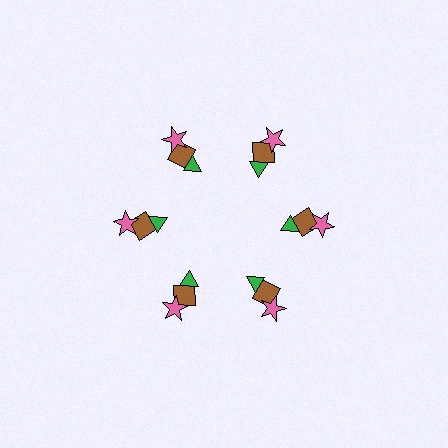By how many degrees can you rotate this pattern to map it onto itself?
The pattern maps onto itself every 60 degrees of rotation.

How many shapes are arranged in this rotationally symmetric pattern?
There are 18 shapes, arranged in 6 groups of 3.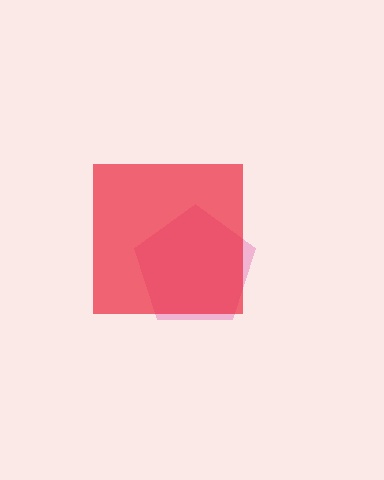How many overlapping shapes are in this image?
There are 2 overlapping shapes in the image.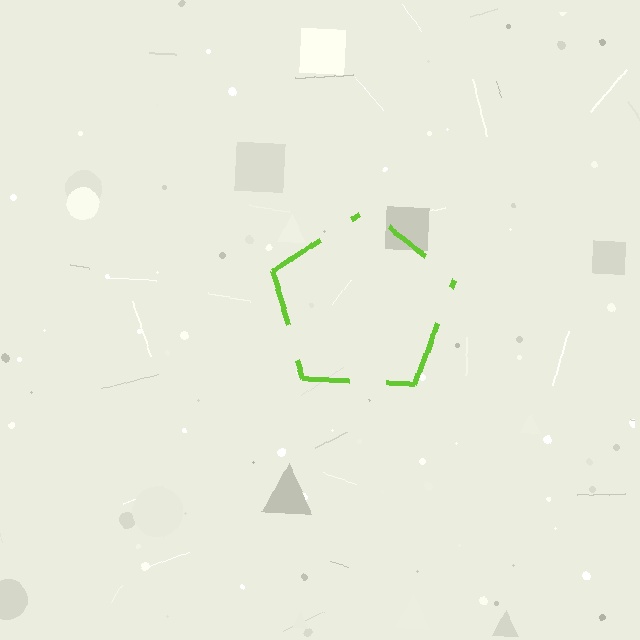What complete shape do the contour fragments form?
The contour fragments form a pentagon.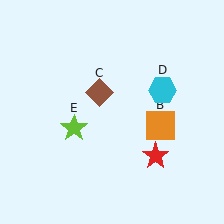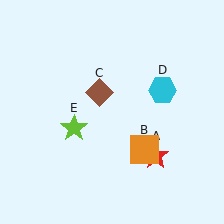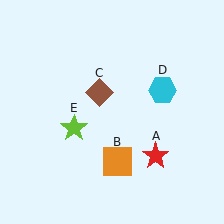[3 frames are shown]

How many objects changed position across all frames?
1 object changed position: orange square (object B).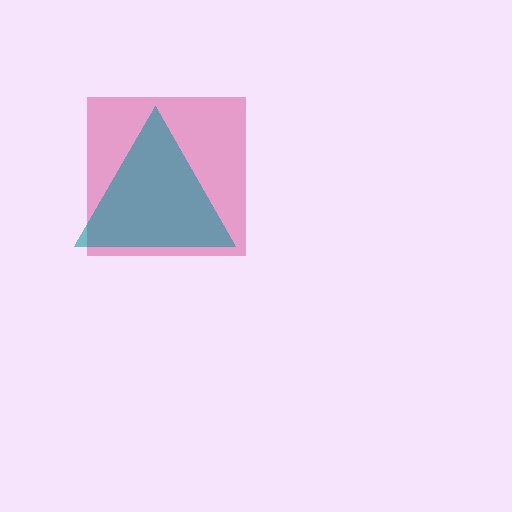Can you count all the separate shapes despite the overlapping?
Yes, there are 2 separate shapes.